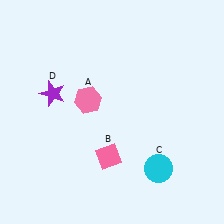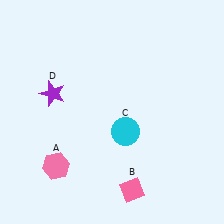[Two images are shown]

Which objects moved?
The objects that moved are: the pink hexagon (A), the pink diamond (B), the cyan circle (C).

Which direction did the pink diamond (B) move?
The pink diamond (B) moved down.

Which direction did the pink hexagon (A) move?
The pink hexagon (A) moved down.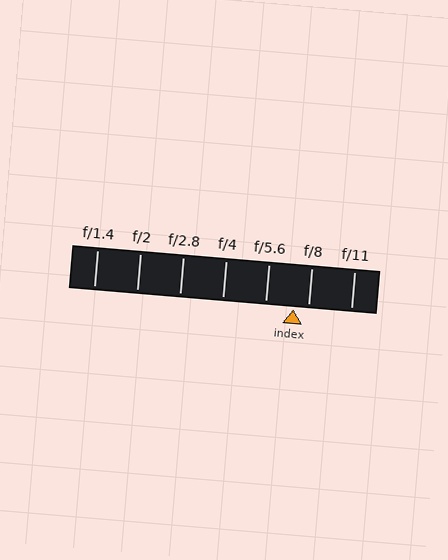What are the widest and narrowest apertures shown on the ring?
The widest aperture shown is f/1.4 and the narrowest is f/11.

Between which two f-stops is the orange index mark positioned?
The index mark is between f/5.6 and f/8.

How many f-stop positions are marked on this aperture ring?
There are 7 f-stop positions marked.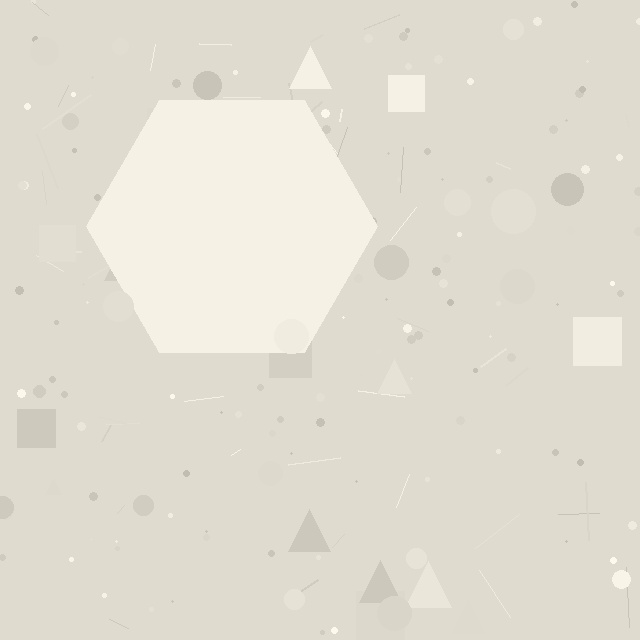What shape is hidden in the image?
A hexagon is hidden in the image.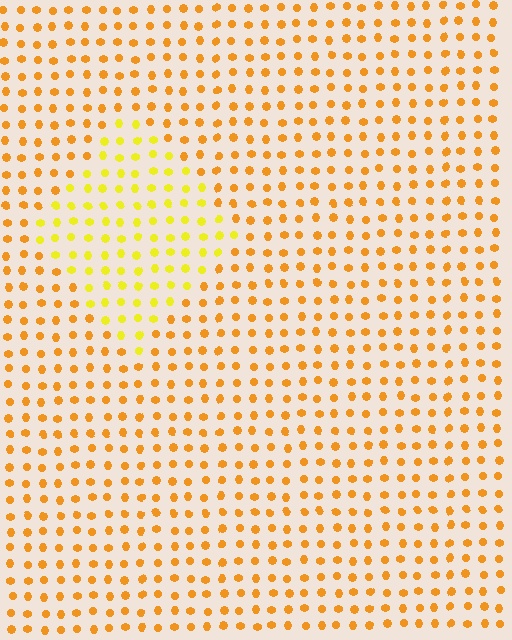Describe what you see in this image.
The image is filled with small orange elements in a uniform arrangement. A diamond-shaped region is visible where the elements are tinted to a slightly different hue, forming a subtle color boundary.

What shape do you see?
I see a diamond.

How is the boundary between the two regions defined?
The boundary is defined purely by a slight shift in hue (about 27 degrees). Spacing, size, and orientation are identical on both sides.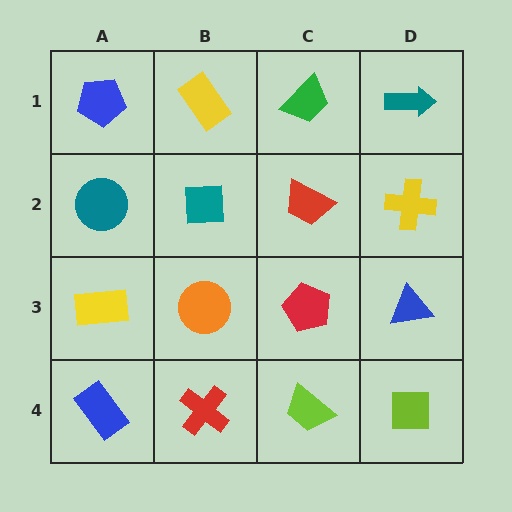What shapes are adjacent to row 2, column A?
A blue pentagon (row 1, column A), a yellow rectangle (row 3, column A), a teal square (row 2, column B).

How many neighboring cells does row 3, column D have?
3.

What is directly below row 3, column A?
A blue rectangle.